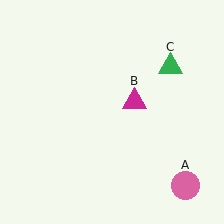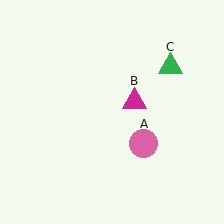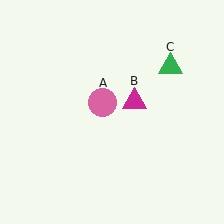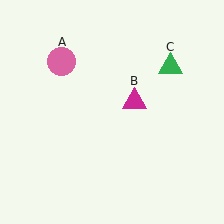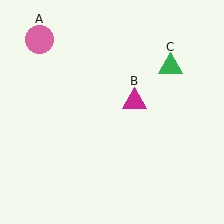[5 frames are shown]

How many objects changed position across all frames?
1 object changed position: pink circle (object A).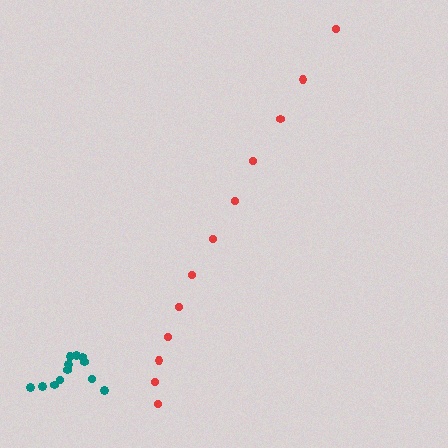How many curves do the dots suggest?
There are 2 distinct paths.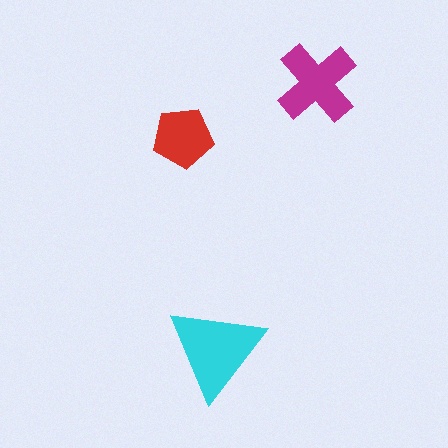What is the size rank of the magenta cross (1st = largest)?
2nd.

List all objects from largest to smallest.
The cyan triangle, the magenta cross, the red pentagon.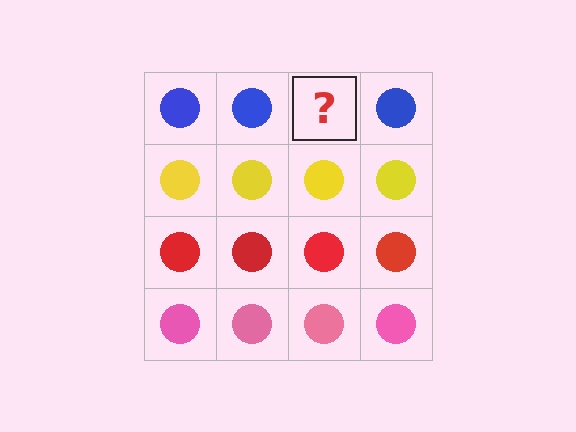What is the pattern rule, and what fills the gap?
The rule is that each row has a consistent color. The gap should be filled with a blue circle.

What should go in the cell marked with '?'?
The missing cell should contain a blue circle.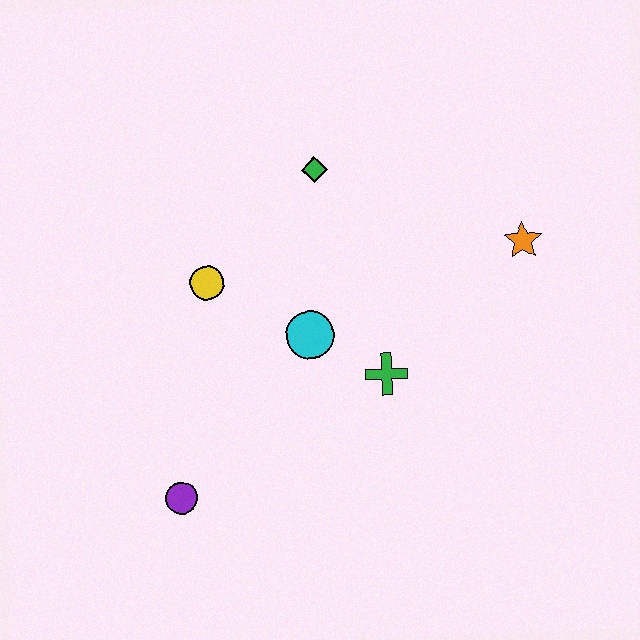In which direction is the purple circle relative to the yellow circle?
The purple circle is below the yellow circle.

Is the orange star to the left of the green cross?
No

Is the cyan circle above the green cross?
Yes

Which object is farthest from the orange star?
The purple circle is farthest from the orange star.